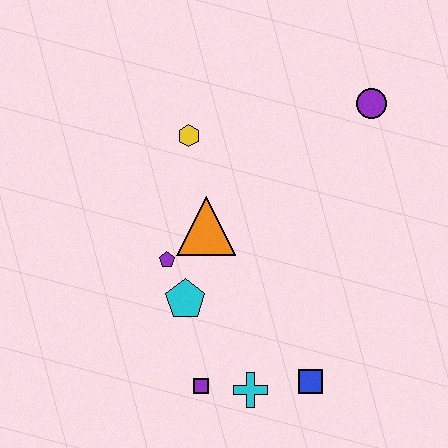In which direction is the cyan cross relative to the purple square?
The cyan cross is to the right of the purple square.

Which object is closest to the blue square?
The cyan cross is closest to the blue square.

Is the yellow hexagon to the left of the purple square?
Yes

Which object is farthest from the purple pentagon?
The purple circle is farthest from the purple pentagon.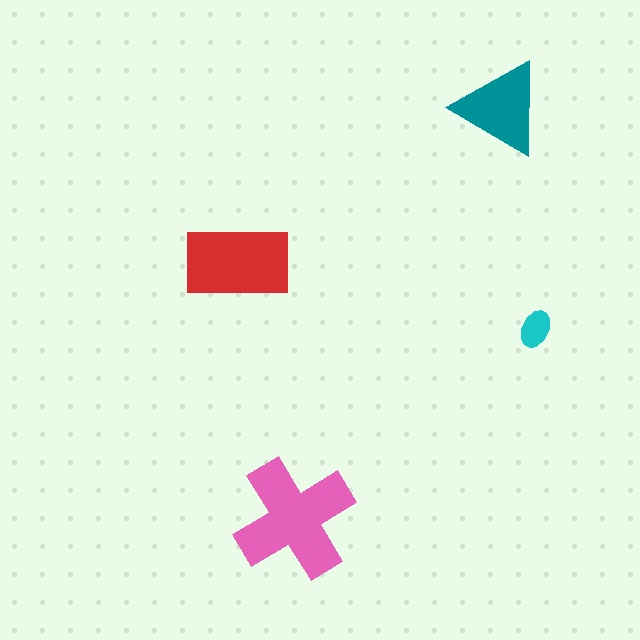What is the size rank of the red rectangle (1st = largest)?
2nd.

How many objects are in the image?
There are 4 objects in the image.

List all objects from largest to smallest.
The pink cross, the red rectangle, the teal triangle, the cyan ellipse.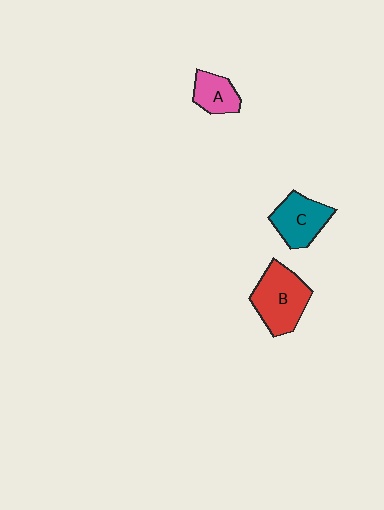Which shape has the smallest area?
Shape A (pink).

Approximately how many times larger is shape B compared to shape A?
Approximately 1.9 times.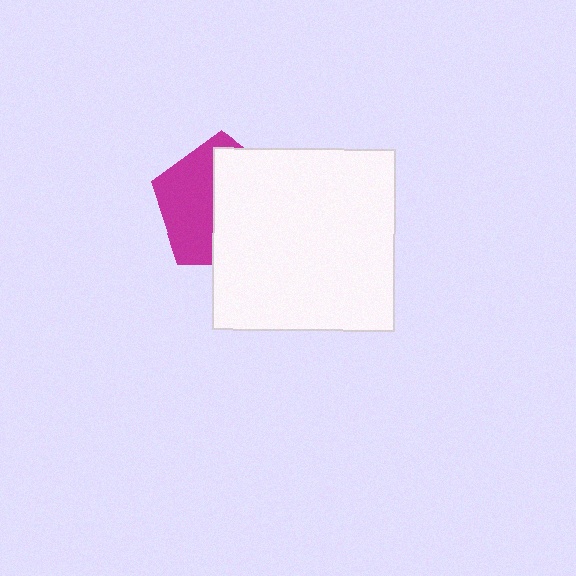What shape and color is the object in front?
The object in front is a white square.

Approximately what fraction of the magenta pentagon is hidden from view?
Roughly 57% of the magenta pentagon is hidden behind the white square.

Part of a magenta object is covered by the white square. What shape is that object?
It is a pentagon.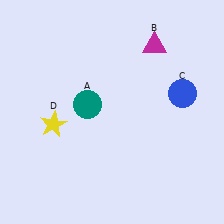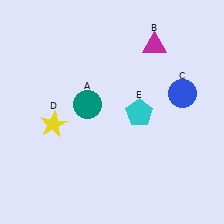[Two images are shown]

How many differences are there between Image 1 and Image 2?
There is 1 difference between the two images.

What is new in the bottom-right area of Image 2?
A cyan pentagon (E) was added in the bottom-right area of Image 2.